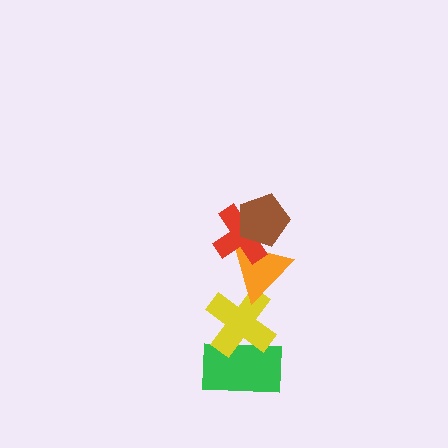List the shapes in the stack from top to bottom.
From top to bottom: the brown pentagon, the red cross, the orange triangle, the yellow cross, the green rectangle.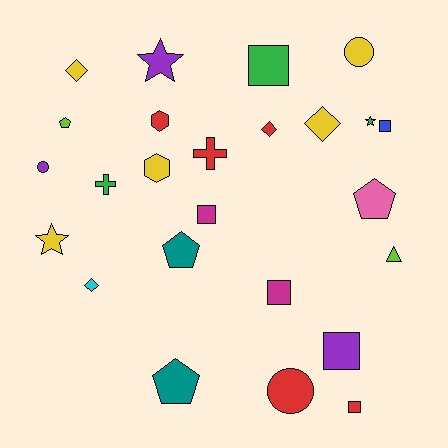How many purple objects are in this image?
There are 3 purple objects.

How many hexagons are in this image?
There are 2 hexagons.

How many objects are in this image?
There are 25 objects.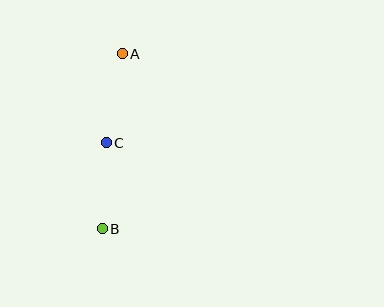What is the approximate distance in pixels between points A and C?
The distance between A and C is approximately 91 pixels.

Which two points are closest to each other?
Points B and C are closest to each other.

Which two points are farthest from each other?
Points A and B are farthest from each other.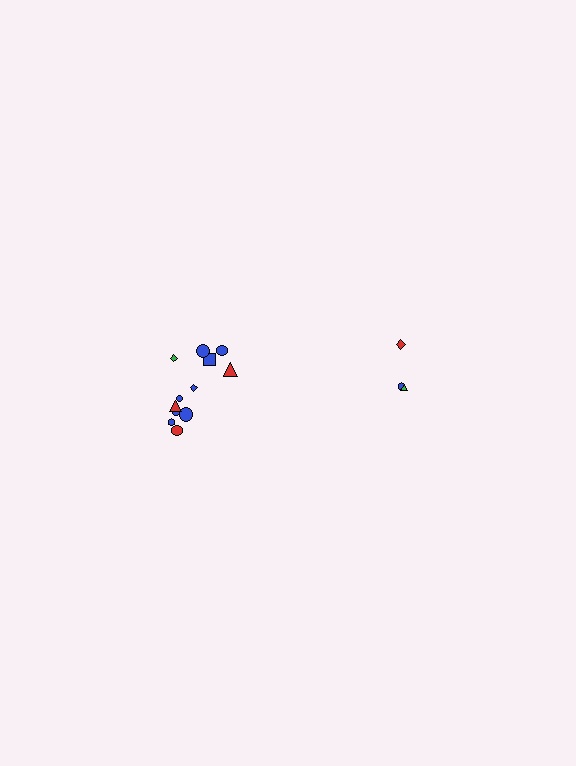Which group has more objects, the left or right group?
The left group.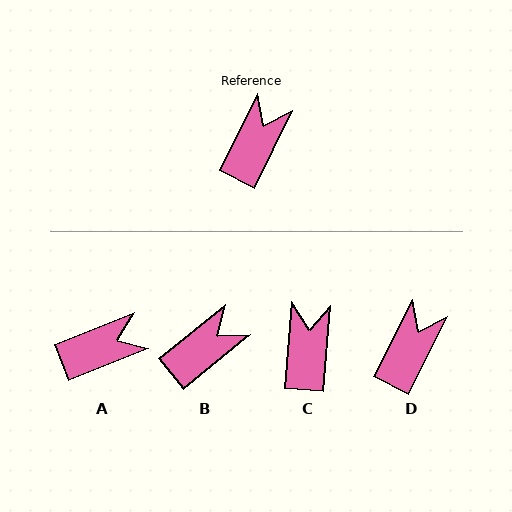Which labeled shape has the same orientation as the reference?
D.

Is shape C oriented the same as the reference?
No, it is off by about 21 degrees.